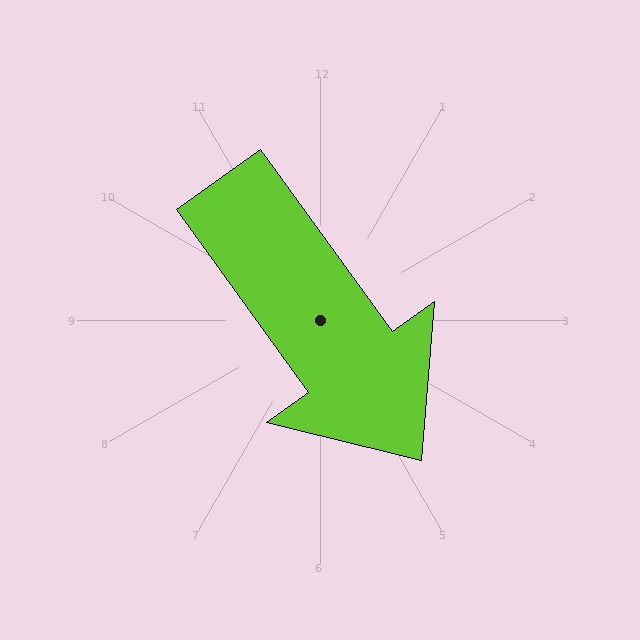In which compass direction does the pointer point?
Southeast.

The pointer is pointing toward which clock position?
Roughly 5 o'clock.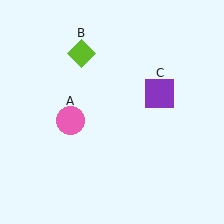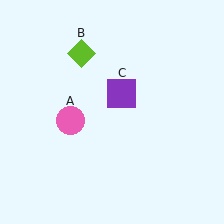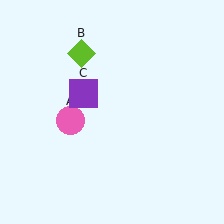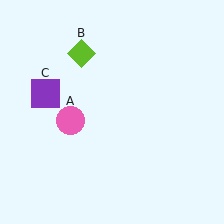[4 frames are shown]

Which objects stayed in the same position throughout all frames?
Pink circle (object A) and lime diamond (object B) remained stationary.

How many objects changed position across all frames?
1 object changed position: purple square (object C).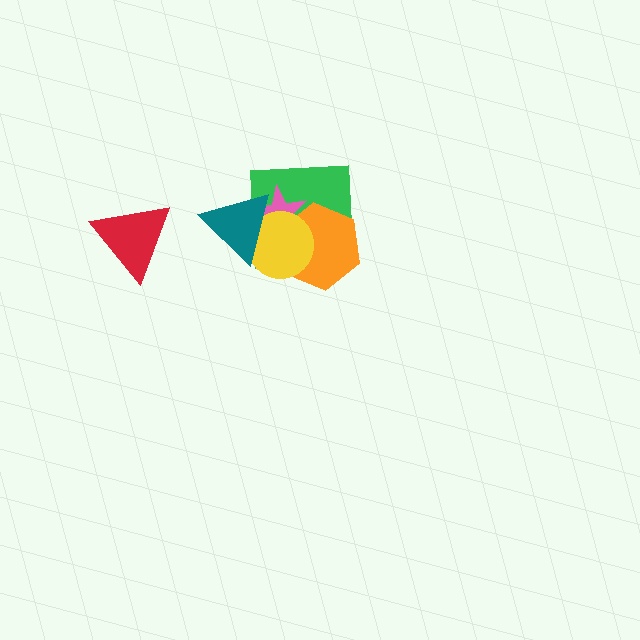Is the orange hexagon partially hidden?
Yes, it is partially covered by another shape.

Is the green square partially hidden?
Yes, it is partially covered by another shape.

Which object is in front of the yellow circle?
The teal triangle is in front of the yellow circle.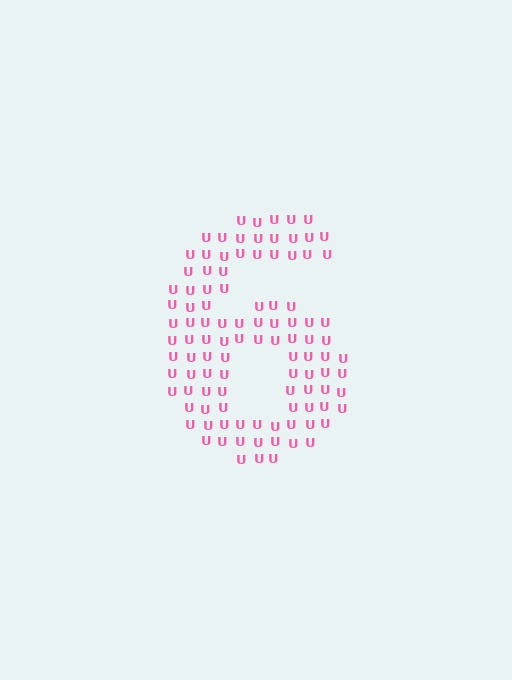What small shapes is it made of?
It is made of small letter U's.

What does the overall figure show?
The overall figure shows the digit 6.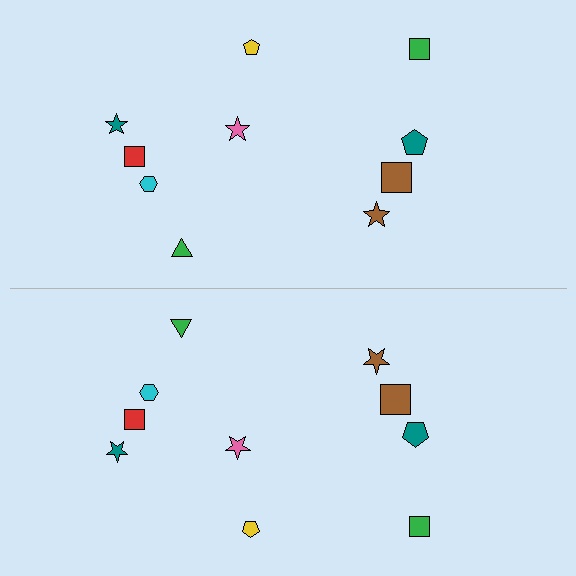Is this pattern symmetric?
Yes, this pattern has bilateral (reflection) symmetry.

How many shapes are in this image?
There are 20 shapes in this image.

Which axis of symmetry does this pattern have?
The pattern has a horizontal axis of symmetry running through the center of the image.